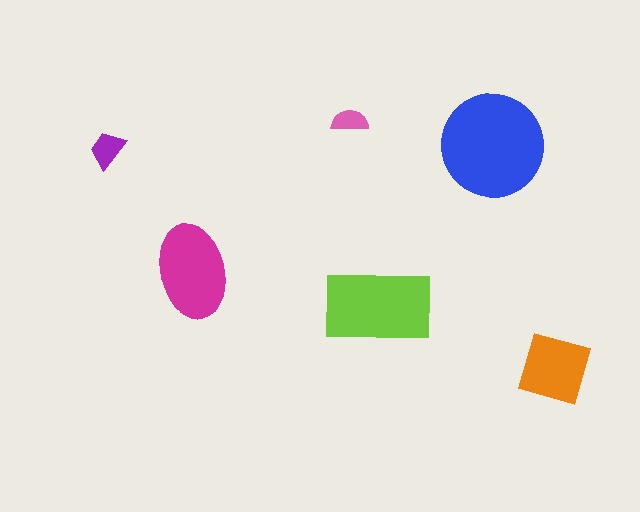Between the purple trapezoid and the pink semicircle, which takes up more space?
The purple trapezoid.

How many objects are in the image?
There are 6 objects in the image.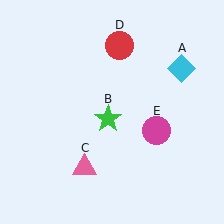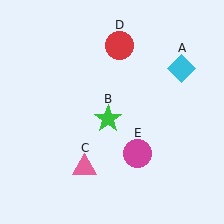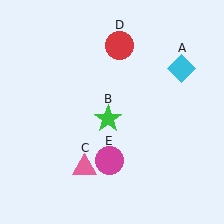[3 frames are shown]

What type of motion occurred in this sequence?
The magenta circle (object E) rotated clockwise around the center of the scene.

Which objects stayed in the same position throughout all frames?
Cyan diamond (object A) and green star (object B) and pink triangle (object C) and red circle (object D) remained stationary.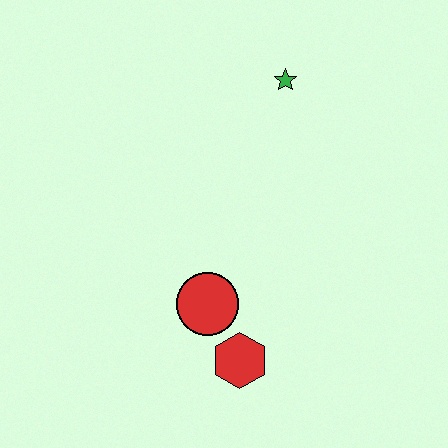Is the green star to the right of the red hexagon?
Yes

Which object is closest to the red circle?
The red hexagon is closest to the red circle.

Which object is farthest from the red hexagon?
The green star is farthest from the red hexagon.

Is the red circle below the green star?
Yes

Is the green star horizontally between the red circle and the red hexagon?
No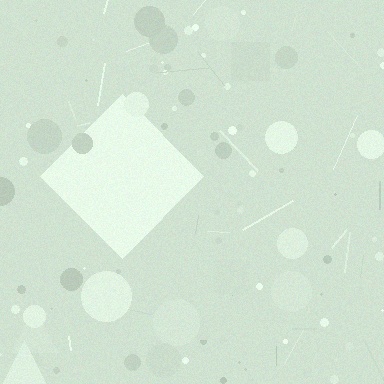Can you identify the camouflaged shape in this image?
The camouflaged shape is a diamond.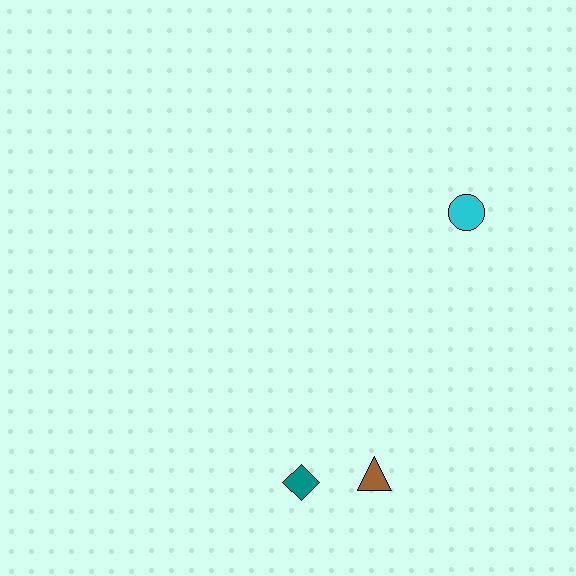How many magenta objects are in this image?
There are no magenta objects.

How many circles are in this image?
There is 1 circle.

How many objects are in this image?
There are 3 objects.